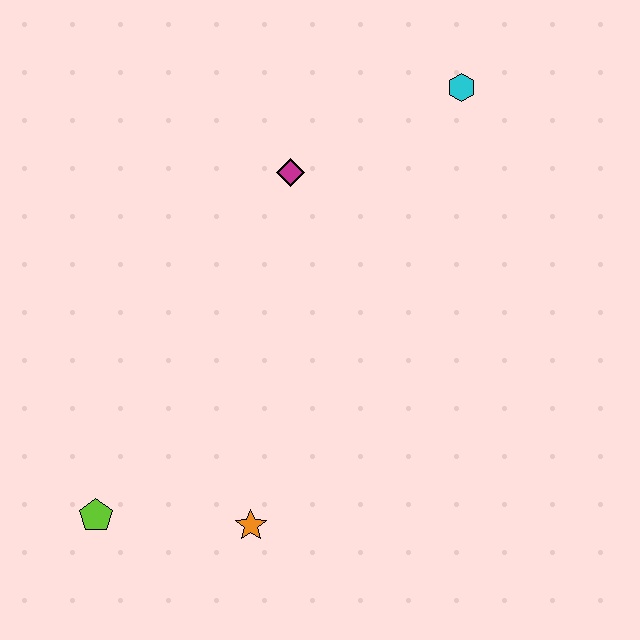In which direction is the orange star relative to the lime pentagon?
The orange star is to the right of the lime pentagon.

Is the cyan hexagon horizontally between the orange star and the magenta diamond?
No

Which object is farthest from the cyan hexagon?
The lime pentagon is farthest from the cyan hexagon.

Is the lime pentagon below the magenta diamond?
Yes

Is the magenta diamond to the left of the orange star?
No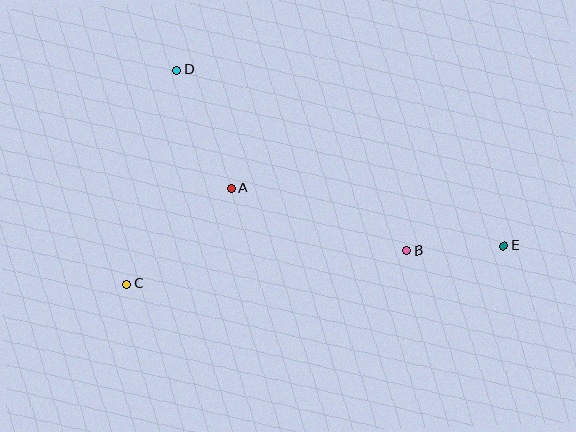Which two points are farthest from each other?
Points C and E are farthest from each other.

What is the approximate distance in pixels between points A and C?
The distance between A and C is approximately 142 pixels.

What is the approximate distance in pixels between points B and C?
The distance between B and C is approximately 282 pixels.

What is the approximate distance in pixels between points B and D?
The distance between B and D is approximately 293 pixels.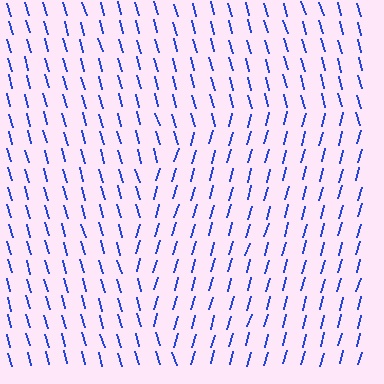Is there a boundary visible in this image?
Yes, there is a texture boundary formed by a change in line orientation.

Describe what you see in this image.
The image is filled with small blue line segments. A circle region in the image has lines oriented differently from the surrounding lines, creating a visible texture boundary.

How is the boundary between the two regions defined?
The boundary is defined purely by a change in line orientation (approximately 31 degrees difference). All lines are the same color and thickness.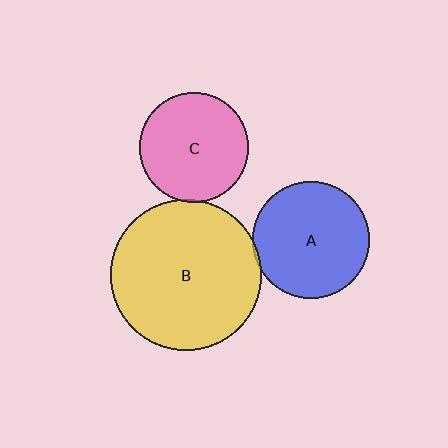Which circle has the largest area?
Circle B (yellow).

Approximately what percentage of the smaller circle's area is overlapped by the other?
Approximately 5%.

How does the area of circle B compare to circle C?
Approximately 1.9 times.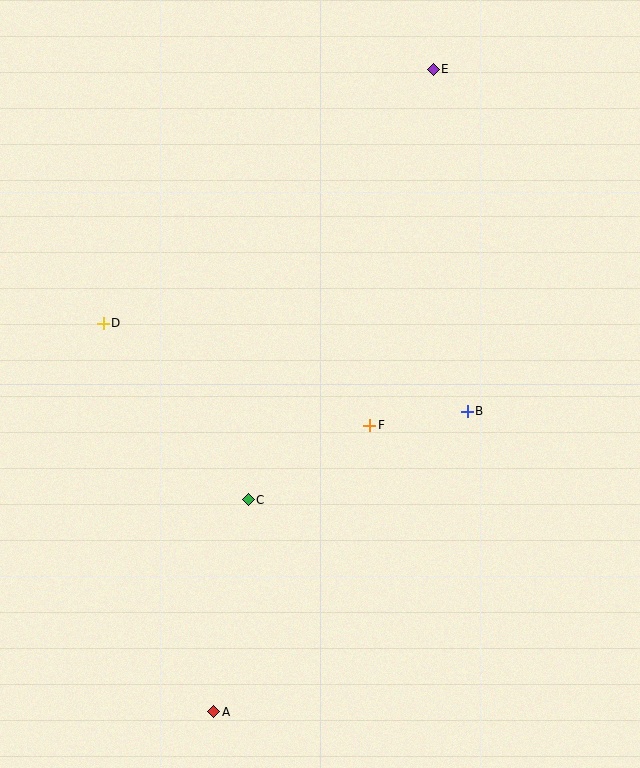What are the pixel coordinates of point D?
Point D is at (103, 323).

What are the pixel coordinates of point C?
Point C is at (248, 500).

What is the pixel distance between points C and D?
The distance between C and D is 229 pixels.